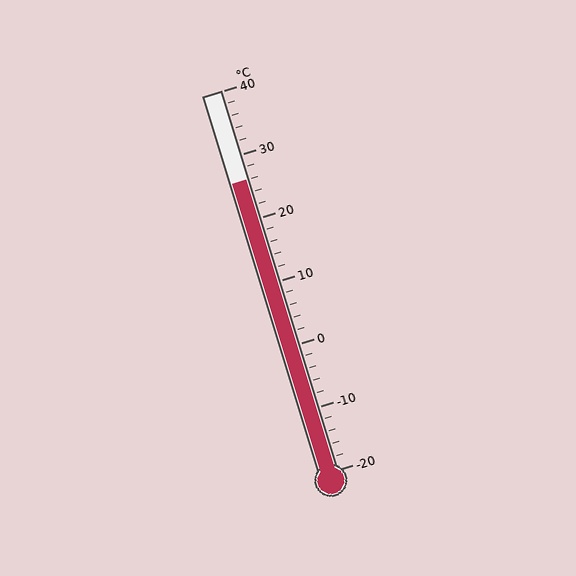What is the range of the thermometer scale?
The thermometer scale ranges from -20°C to 40°C.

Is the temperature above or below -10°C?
The temperature is above -10°C.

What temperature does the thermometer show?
The thermometer shows approximately 26°C.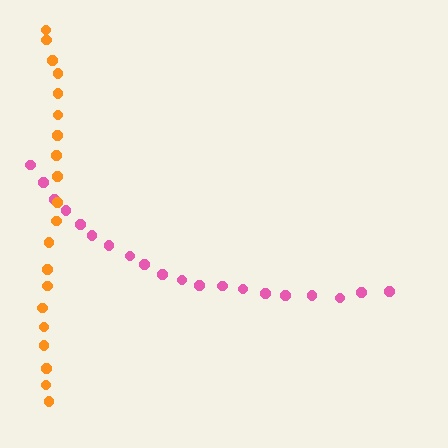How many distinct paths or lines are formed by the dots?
There are 2 distinct paths.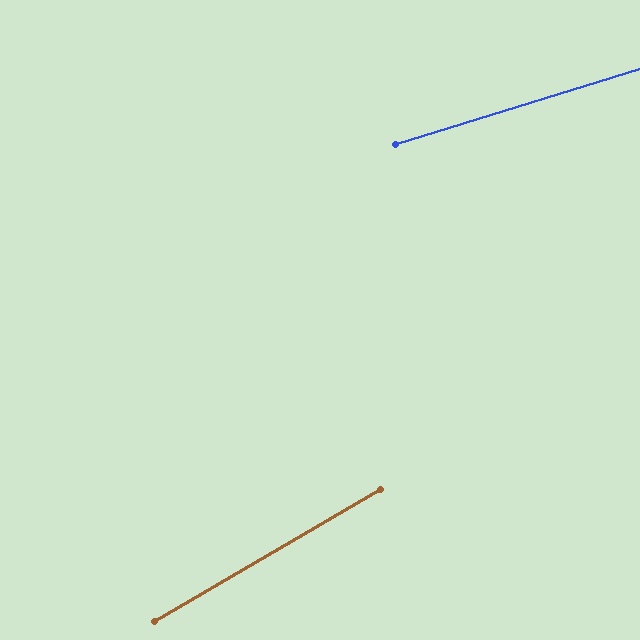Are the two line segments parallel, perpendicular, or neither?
Neither parallel nor perpendicular — they differ by about 13°.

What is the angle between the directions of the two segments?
Approximately 13 degrees.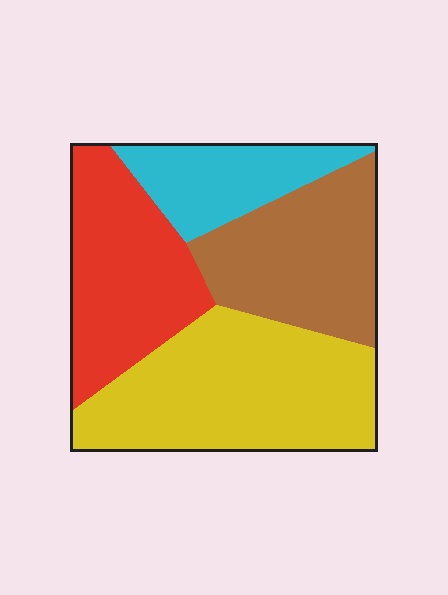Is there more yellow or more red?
Yellow.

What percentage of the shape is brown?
Brown covers 25% of the shape.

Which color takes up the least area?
Cyan, at roughly 15%.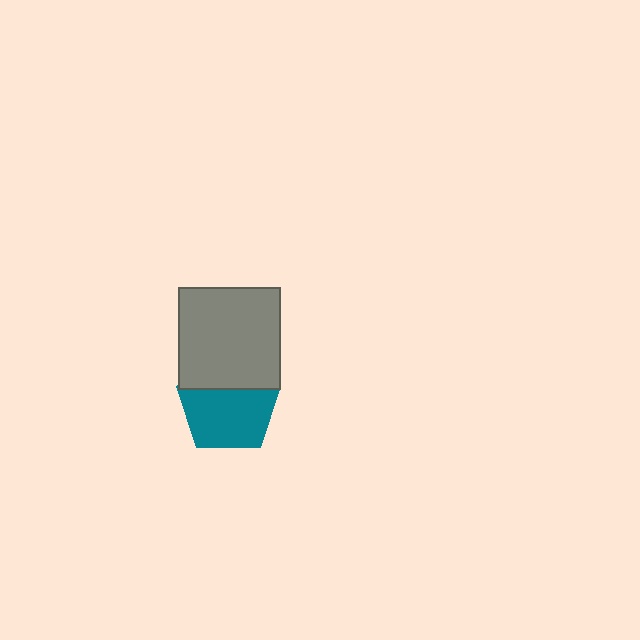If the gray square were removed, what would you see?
You would see the complete teal pentagon.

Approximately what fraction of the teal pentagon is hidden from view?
Roughly 32% of the teal pentagon is hidden behind the gray square.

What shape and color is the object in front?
The object in front is a gray square.